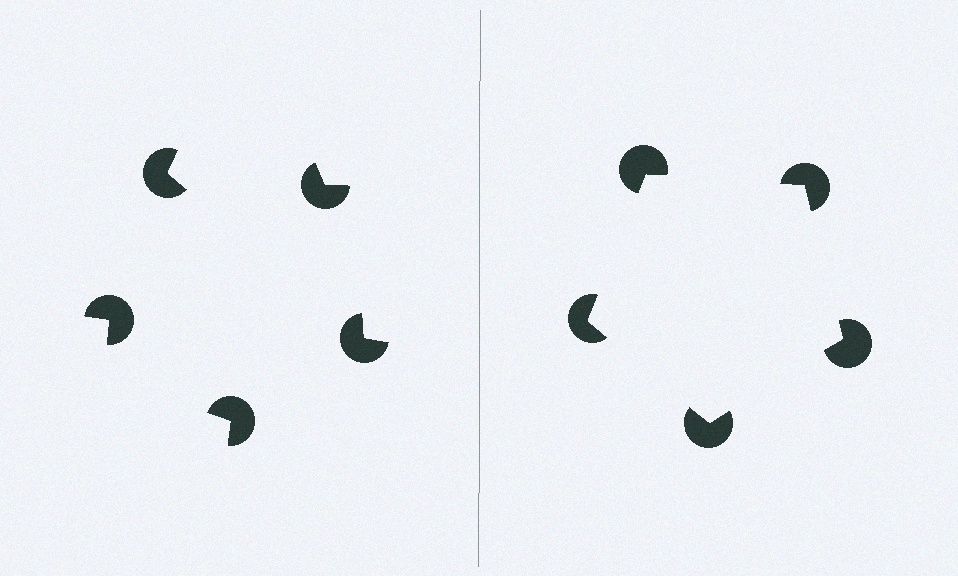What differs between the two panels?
The pac-man discs are positioned identically on both sides; only the wedge orientations differ. On the right they align to a pentagon; on the left they are misaligned.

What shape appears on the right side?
An illusory pentagon.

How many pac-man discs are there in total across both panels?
10 — 5 on each side.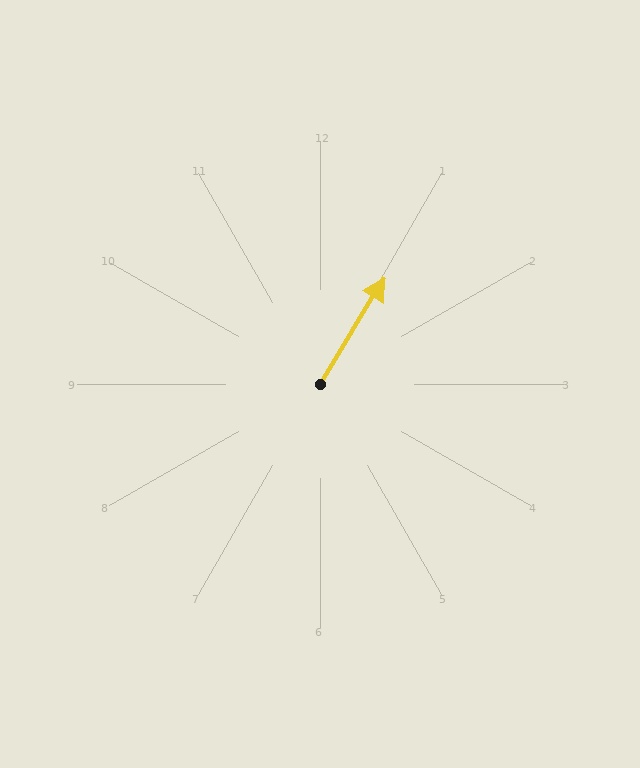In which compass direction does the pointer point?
Northeast.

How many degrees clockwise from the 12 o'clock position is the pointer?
Approximately 31 degrees.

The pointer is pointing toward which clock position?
Roughly 1 o'clock.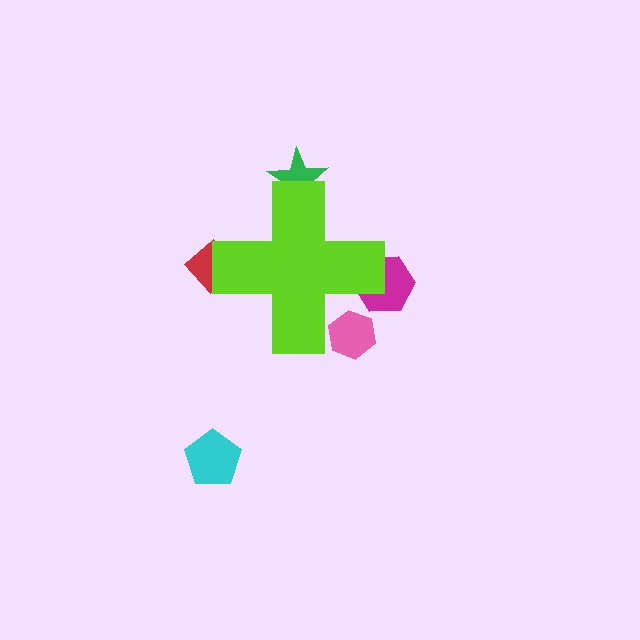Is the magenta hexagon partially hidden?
Yes, the magenta hexagon is partially hidden behind the lime cross.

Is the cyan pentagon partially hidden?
No, the cyan pentagon is fully visible.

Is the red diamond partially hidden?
Yes, the red diamond is partially hidden behind the lime cross.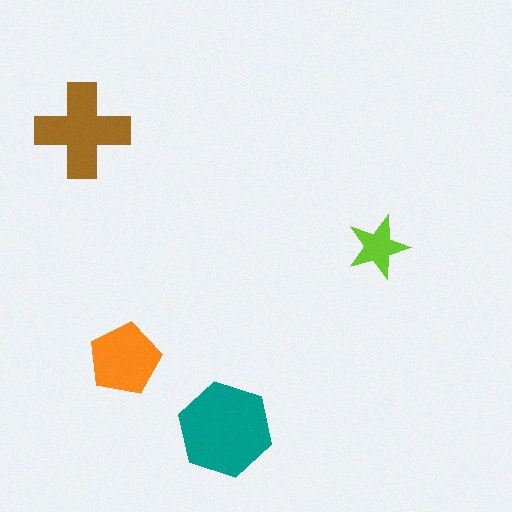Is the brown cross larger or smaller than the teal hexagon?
Smaller.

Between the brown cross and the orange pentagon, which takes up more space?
The brown cross.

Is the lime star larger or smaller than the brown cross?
Smaller.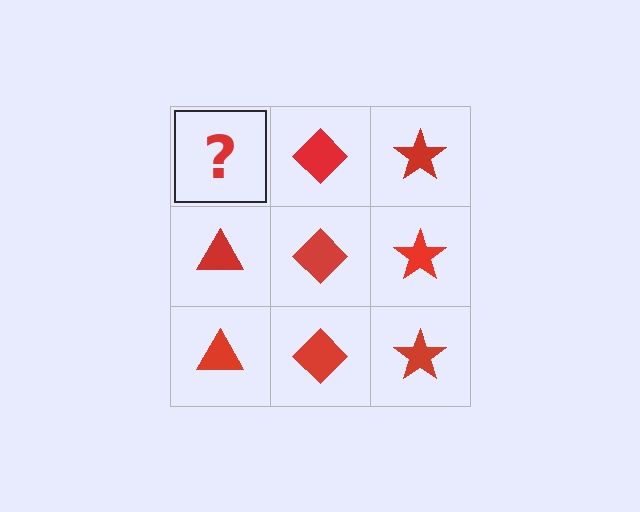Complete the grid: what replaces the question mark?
The question mark should be replaced with a red triangle.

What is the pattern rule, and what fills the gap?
The rule is that each column has a consistent shape. The gap should be filled with a red triangle.